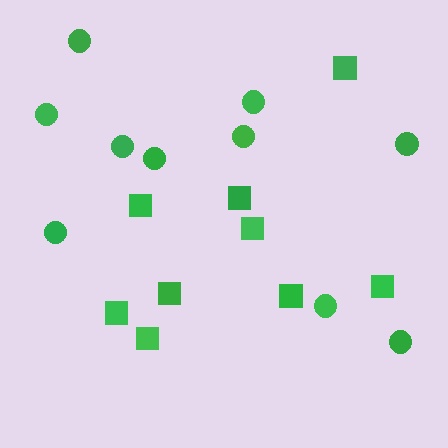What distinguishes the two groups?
There are 2 groups: one group of squares (9) and one group of circles (10).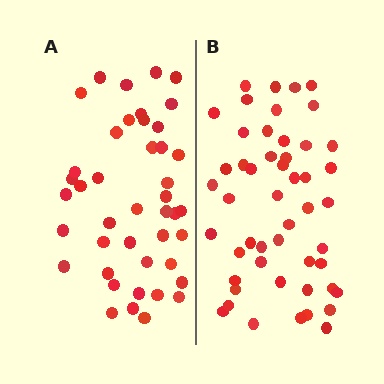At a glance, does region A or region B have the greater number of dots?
Region B (the right region) has more dots.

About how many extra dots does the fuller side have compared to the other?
Region B has roughly 8 or so more dots than region A.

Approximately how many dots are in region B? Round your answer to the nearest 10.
About 50 dots.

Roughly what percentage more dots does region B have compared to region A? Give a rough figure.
About 15% more.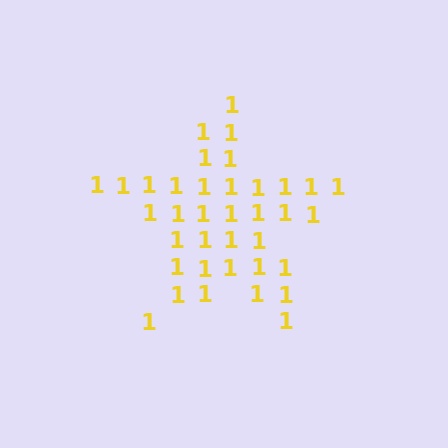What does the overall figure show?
The overall figure shows a star.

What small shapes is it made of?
It is made of small digit 1's.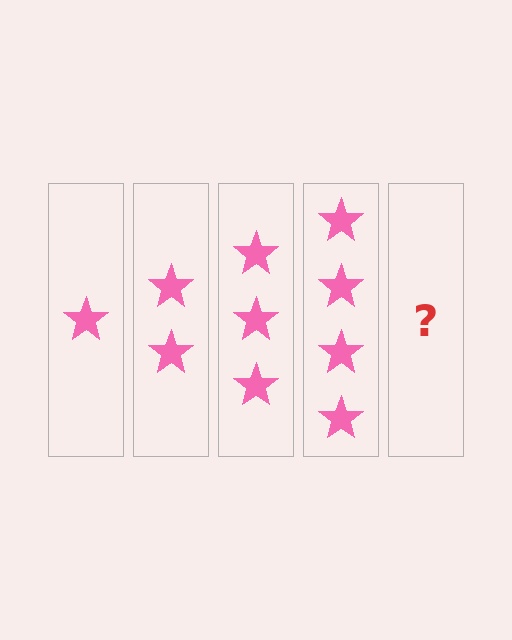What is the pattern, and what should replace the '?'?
The pattern is that each step adds one more star. The '?' should be 5 stars.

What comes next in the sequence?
The next element should be 5 stars.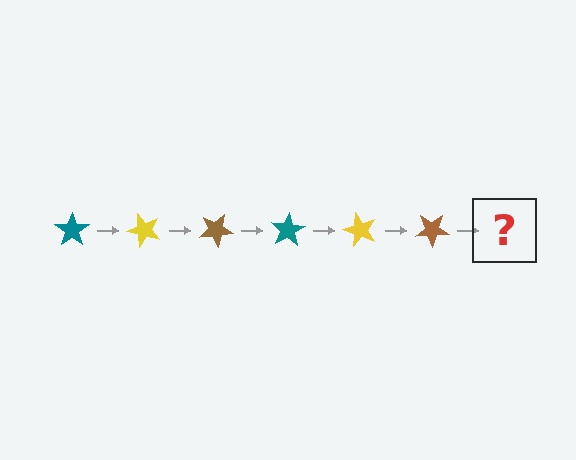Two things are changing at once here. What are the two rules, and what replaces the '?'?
The two rules are that it rotates 50 degrees each step and the color cycles through teal, yellow, and brown. The '?' should be a teal star, rotated 300 degrees from the start.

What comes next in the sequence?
The next element should be a teal star, rotated 300 degrees from the start.